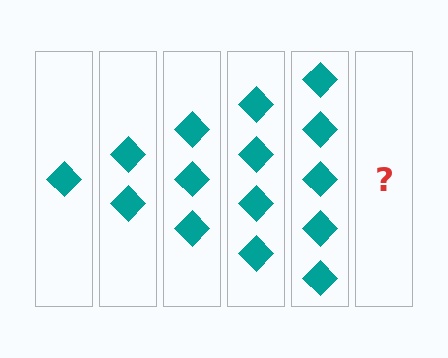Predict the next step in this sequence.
The next step is 6 diamonds.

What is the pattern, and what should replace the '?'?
The pattern is that each step adds one more diamond. The '?' should be 6 diamonds.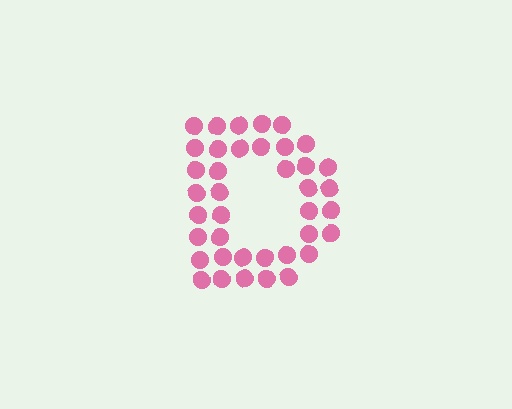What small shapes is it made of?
It is made of small circles.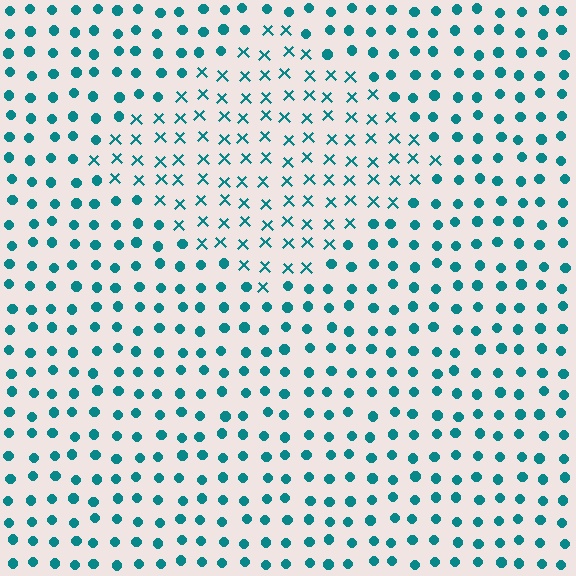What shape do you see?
I see a diamond.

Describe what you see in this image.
The image is filled with small teal elements arranged in a uniform grid. A diamond-shaped region contains X marks, while the surrounding area contains circles. The boundary is defined purely by the change in element shape.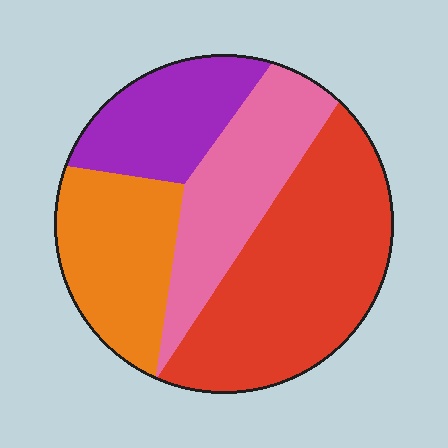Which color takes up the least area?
Purple, at roughly 15%.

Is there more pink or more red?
Red.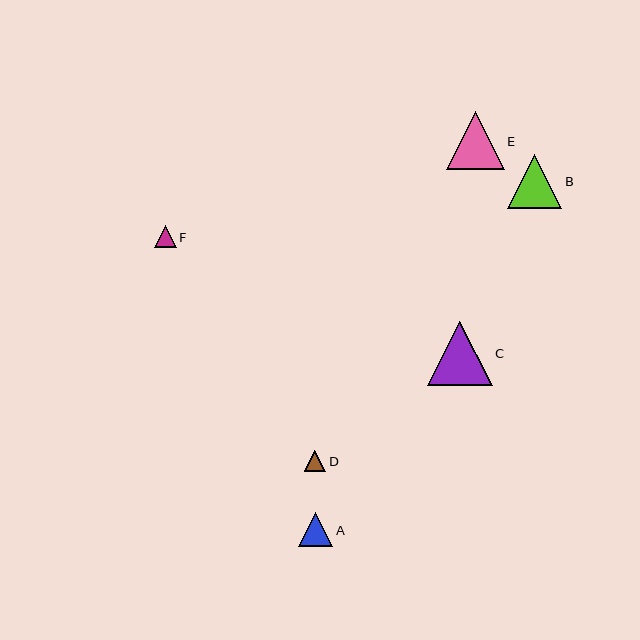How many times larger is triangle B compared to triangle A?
Triangle B is approximately 1.6 times the size of triangle A.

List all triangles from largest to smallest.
From largest to smallest: C, E, B, A, F, D.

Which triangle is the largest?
Triangle C is the largest with a size of approximately 65 pixels.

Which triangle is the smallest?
Triangle D is the smallest with a size of approximately 21 pixels.